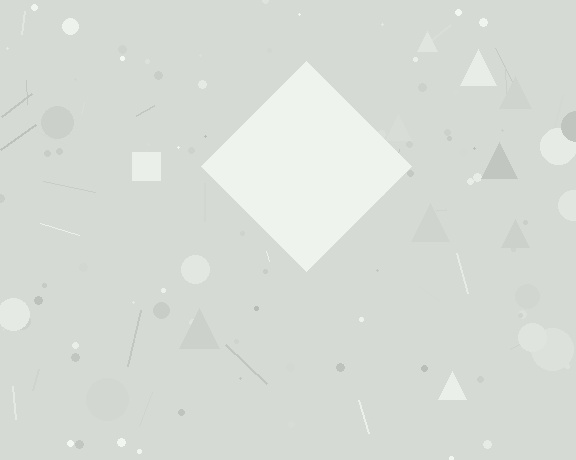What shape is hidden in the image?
A diamond is hidden in the image.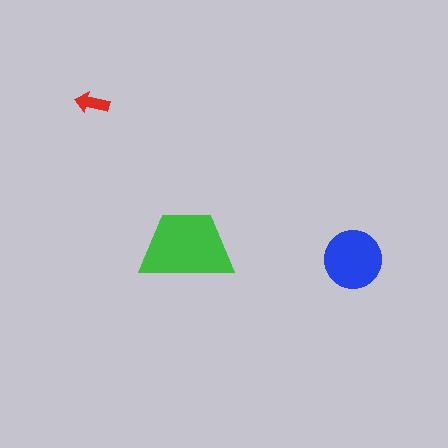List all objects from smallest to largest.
The red arrow, the blue circle, the green trapezoid.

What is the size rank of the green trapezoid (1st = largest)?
1st.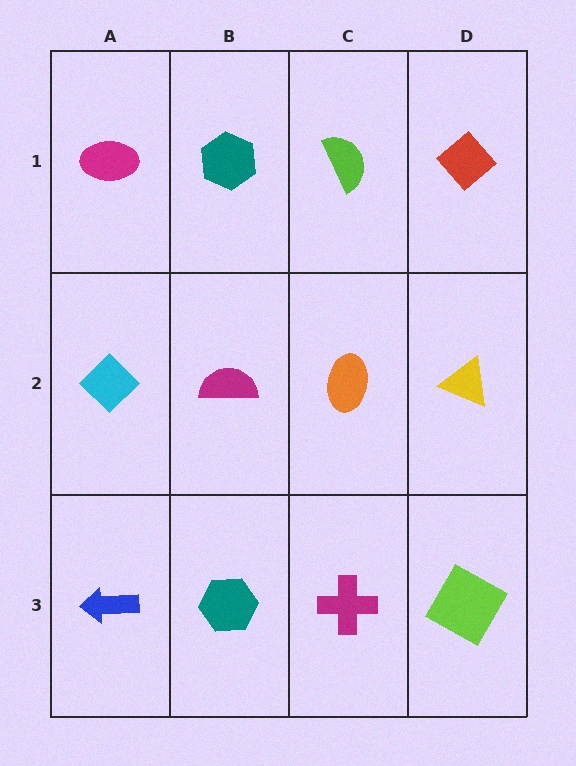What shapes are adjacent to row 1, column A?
A cyan diamond (row 2, column A), a teal hexagon (row 1, column B).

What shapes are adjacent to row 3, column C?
An orange ellipse (row 2, column C), a teal hexagon (row 3, column B), a lime square (row 3, column D).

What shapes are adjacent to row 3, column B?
A magenta semicircle (row 2, column B), a blue arrow (row 3, column A), a magenta cross (row 3, column C).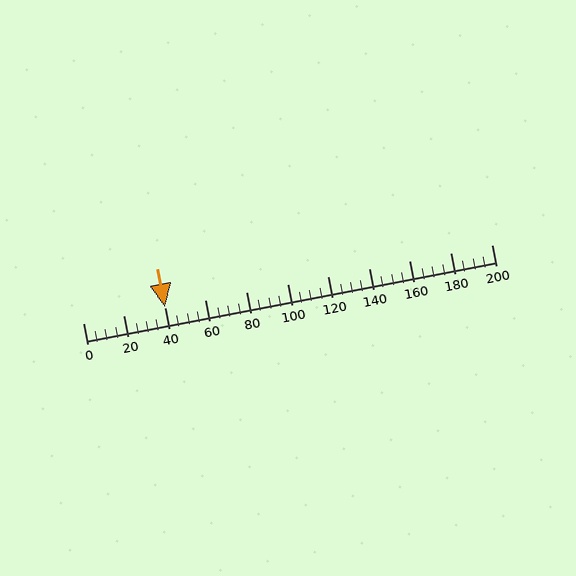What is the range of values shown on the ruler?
The ruler shows values from 0 to 200.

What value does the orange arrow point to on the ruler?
The orange arrow points to approximately 40.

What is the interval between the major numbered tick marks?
The major tick marks are spaced 20 units apart.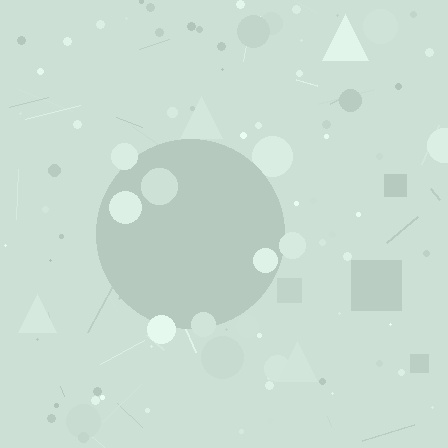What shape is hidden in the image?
A circle is hidden in the image.